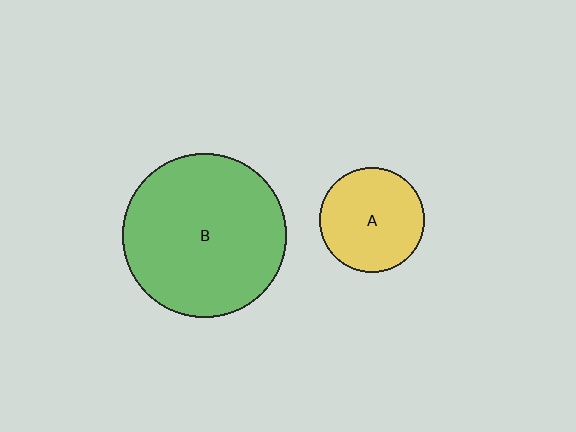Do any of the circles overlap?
No, none of the circles overlap.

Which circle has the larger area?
Circle B (green).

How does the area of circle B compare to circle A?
Approximately 2.5 times.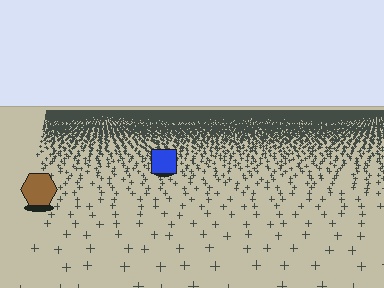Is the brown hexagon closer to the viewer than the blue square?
Yes. The brown hexagon is closer — you can tell from the texture gradient: the ground texture is coarser near it.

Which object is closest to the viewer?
The brown hexagon is closest. The texture marks near it are larger and more spread out.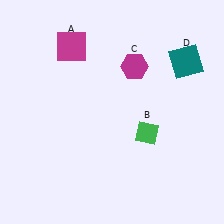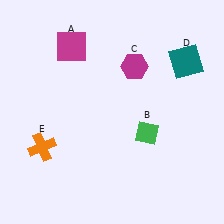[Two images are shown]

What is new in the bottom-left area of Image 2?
An orange cross (E) was added in the bottom-left area of Image 2.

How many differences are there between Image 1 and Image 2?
There is 1 difference between the two images.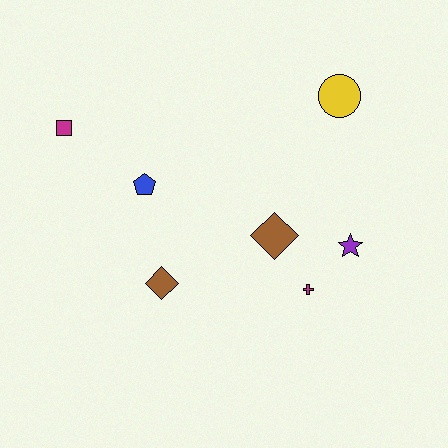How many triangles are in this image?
There are no triangles.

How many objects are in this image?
There are 7 objects.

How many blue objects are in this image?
There is 1 blue object.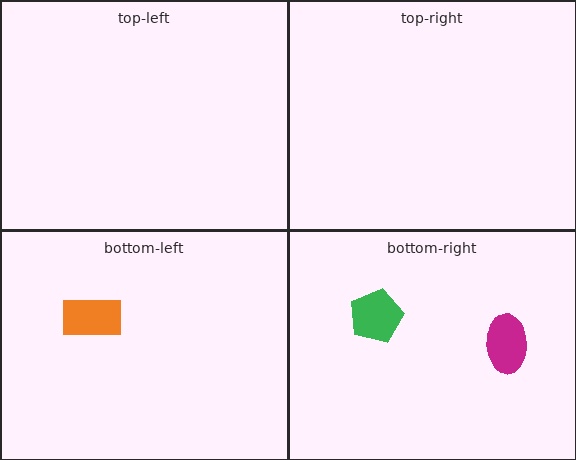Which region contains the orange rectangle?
The bottom-left region.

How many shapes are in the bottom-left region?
1.